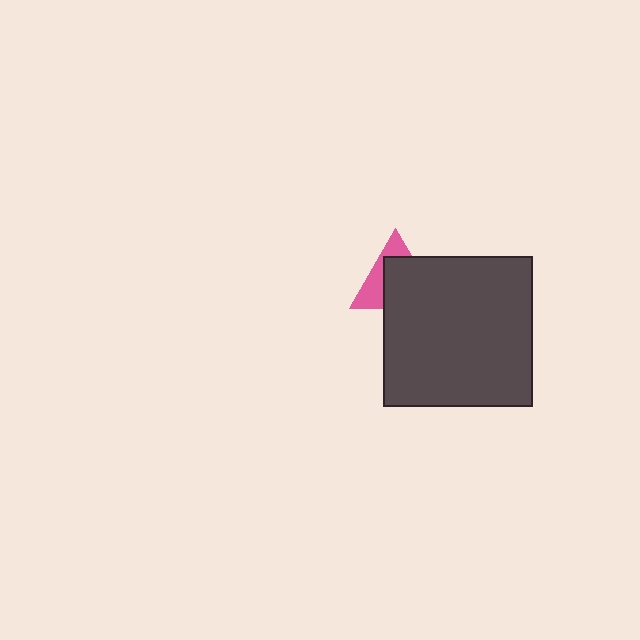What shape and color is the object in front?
The object in front is a dark gray square.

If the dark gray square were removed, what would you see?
You would see the complete pink triangle.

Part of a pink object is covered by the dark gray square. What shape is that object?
It is a triangle.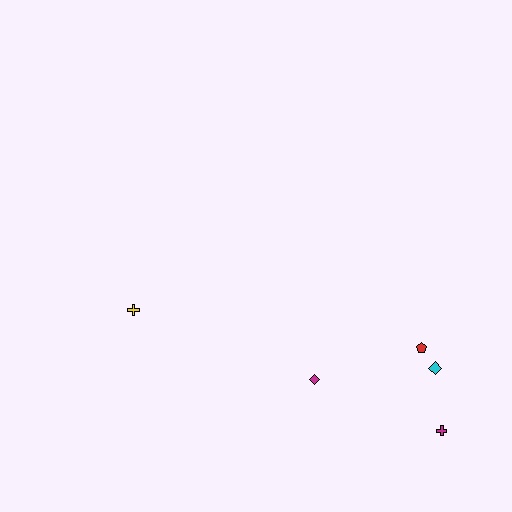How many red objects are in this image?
There is 1 red object.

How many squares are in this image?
There are no squares.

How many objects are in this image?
There are 5 objects.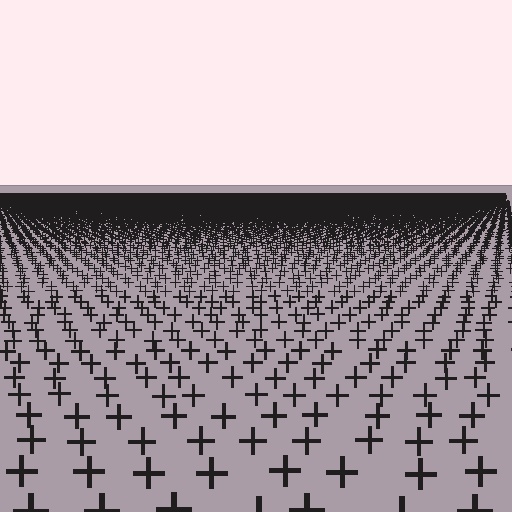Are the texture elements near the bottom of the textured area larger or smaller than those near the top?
Larger. Near the bottom, elements are closer to the viewer and appear at a bigger on-screen size.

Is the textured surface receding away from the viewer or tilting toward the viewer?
The surface is receding away from the viewer. Texture elements get smaller and denser toward the top.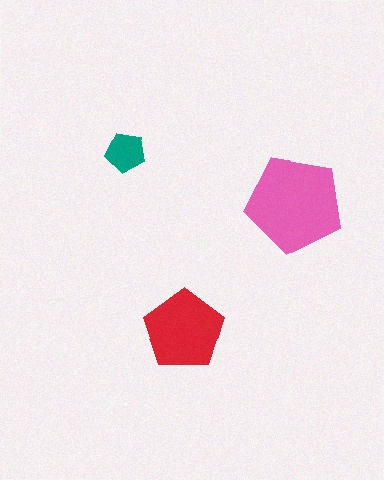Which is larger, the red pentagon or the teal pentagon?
The red one.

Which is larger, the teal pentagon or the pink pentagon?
The pink one.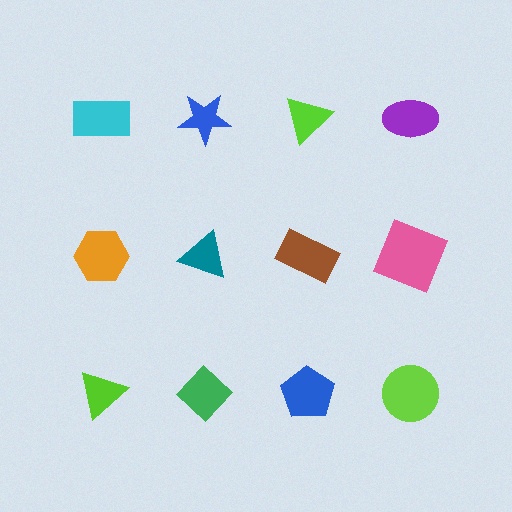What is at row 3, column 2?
A green diamond.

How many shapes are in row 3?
4 shapes.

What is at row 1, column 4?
A purple ellipse.